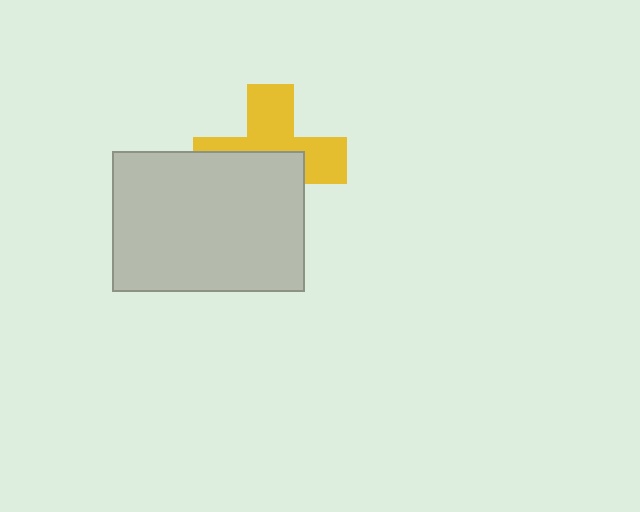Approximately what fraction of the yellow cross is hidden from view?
Roughly 50% of the yellow cross is hidden behind the light gray rectangle.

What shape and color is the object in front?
The object in front is a light gray rectangle.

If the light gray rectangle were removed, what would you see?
You would see the complete yellow cross.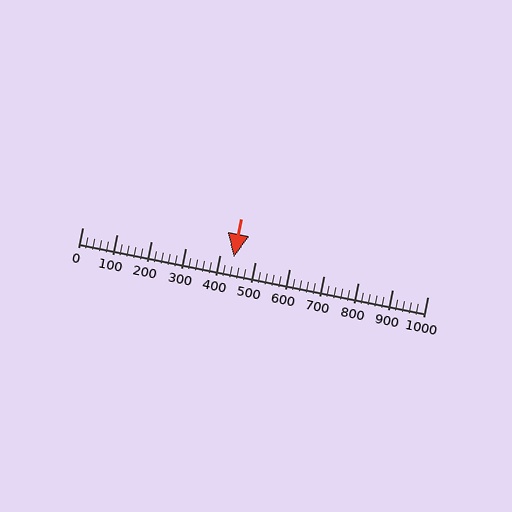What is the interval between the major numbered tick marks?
The major tick marks are spaced 100 units apart.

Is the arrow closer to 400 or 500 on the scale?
The arrow is closer to 400.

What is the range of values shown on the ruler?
The ruler shows values from 0 to 1000.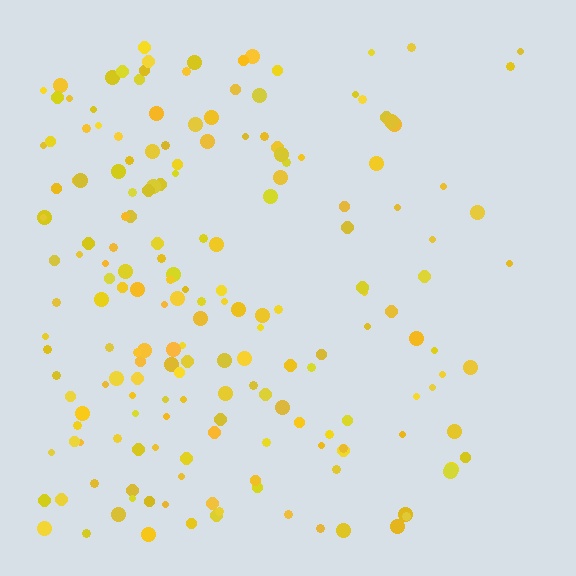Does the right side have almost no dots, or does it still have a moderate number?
Still a moderate number, just noticeably fewer than the left.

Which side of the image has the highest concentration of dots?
The left.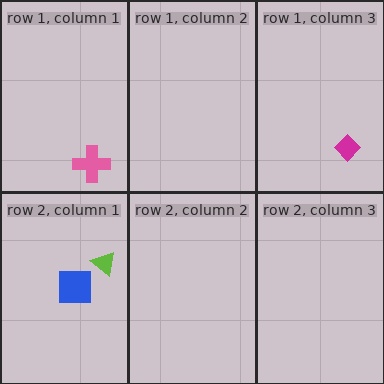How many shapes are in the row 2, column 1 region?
2.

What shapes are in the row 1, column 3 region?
The magenta diamond.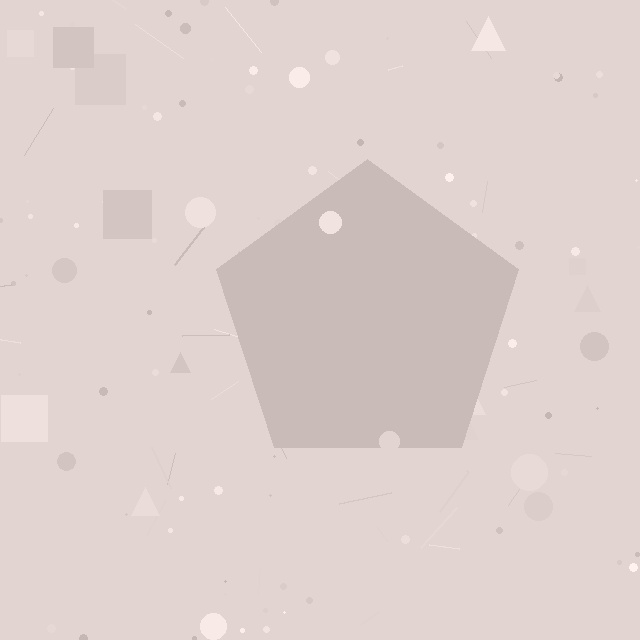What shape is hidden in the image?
A pentagon is hidden in the image.